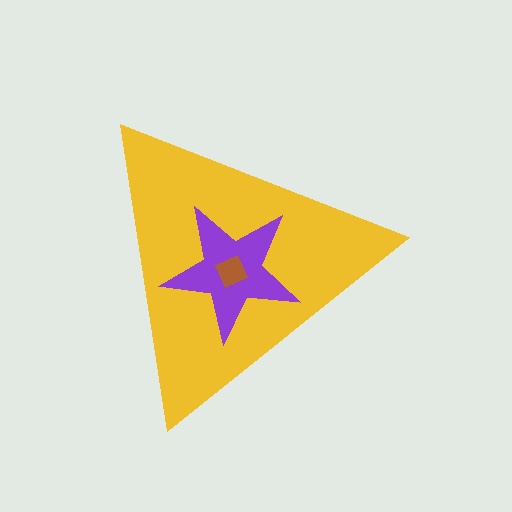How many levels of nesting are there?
3.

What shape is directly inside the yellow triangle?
The purple star.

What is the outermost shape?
The yellow triangle.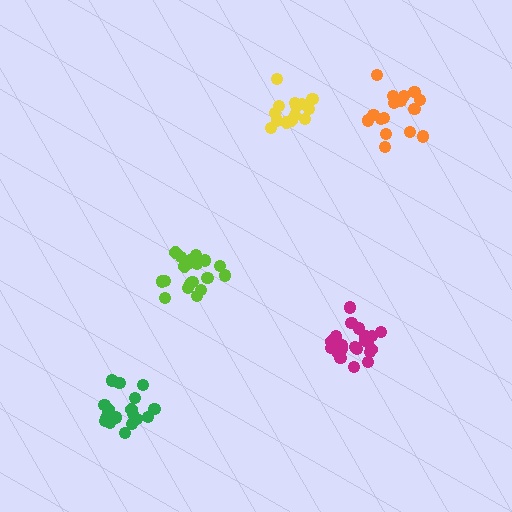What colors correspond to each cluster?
The clusters are colored: lime, yellow, magenta, orange, green.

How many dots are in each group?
Group 1: 19 dots, Group 2: 15 dots, Group 3: 21 dots, Group 4: 16 dots, Group 5: 18 dots (89 total).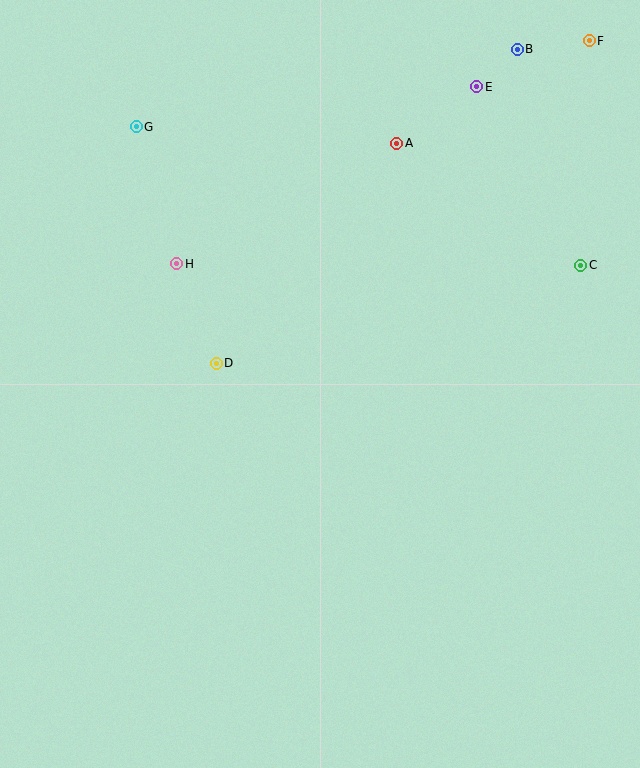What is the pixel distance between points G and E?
The distance between G and E is 343 pixels.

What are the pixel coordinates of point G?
Point G is at (136, 127).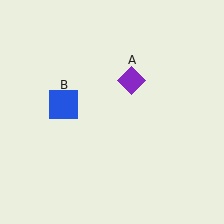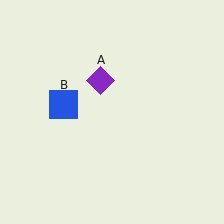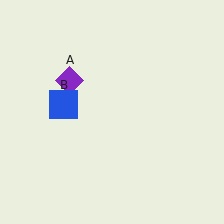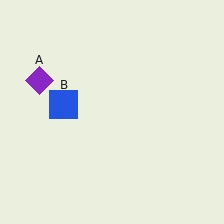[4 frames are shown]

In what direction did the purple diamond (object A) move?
The purple diamond (object A) moved left.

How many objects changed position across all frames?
1 object changed position: purple diamond (object A).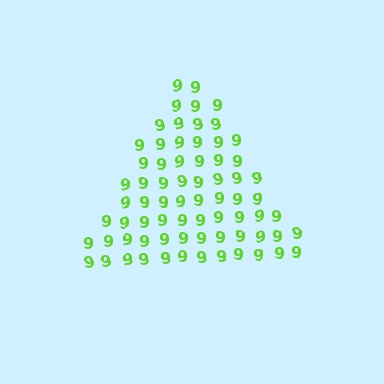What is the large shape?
The large shape is a triangle.